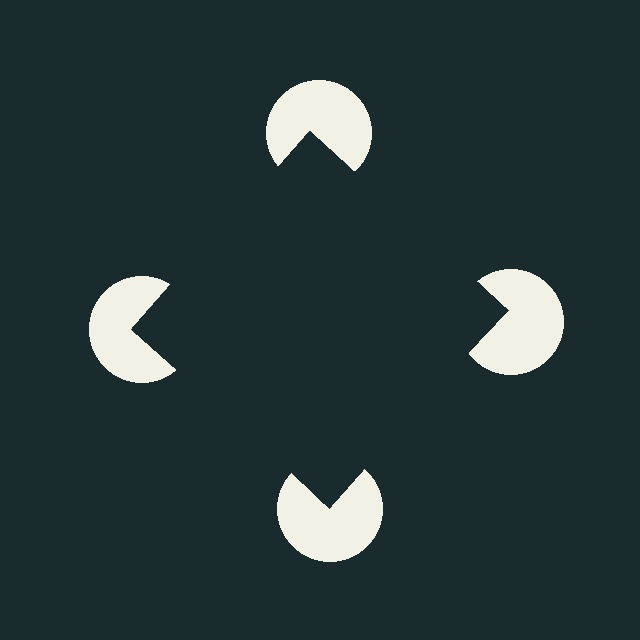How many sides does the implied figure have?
4 sides.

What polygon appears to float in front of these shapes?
An illusory square — its edges are inferred from the aligned wedge cuts in the pac-man discs, not physically drawn.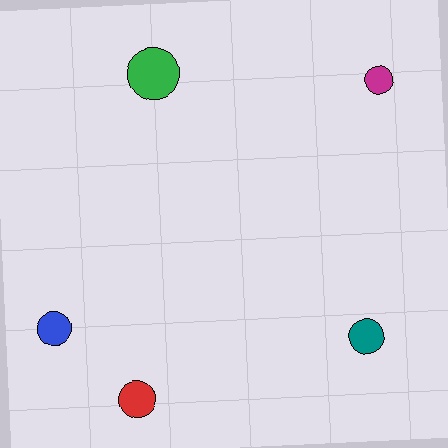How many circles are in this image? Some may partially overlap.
There are 5 circles.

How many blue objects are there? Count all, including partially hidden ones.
There is 1 blue object.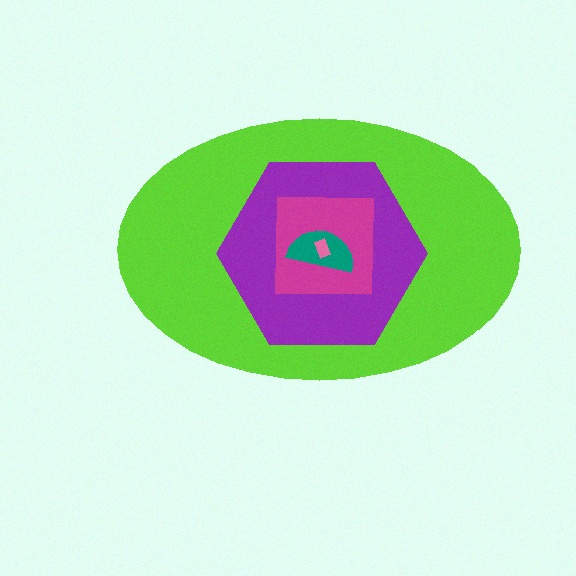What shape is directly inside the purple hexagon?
The magenta square.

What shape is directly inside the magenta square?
The teal semicircle.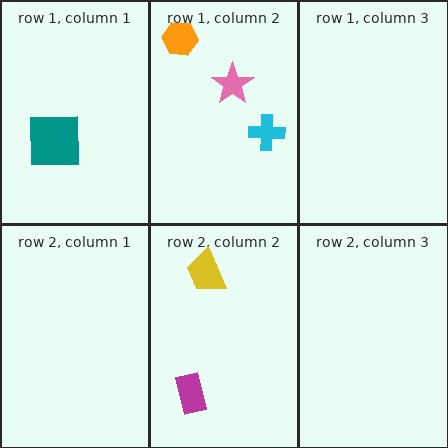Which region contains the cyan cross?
The row 1, column 2 region.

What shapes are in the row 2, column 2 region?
The yellow trapezoid, the magenta rectangle.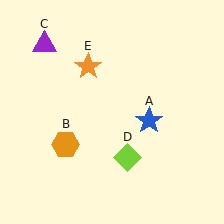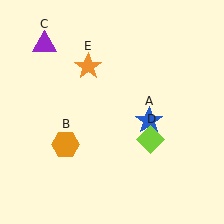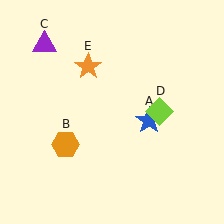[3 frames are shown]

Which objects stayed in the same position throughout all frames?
Blue star (object A) and orange hexagon (object B) and purple triangle (object C) and orange star (object E) remained stationary.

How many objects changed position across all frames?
1 object changed position: lime diamond (object D).